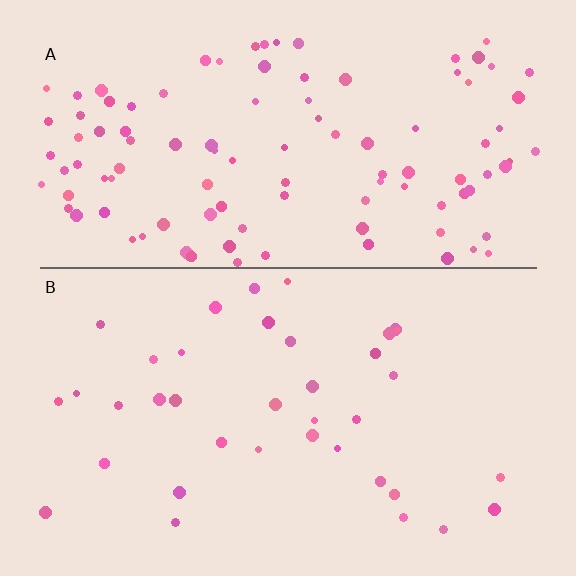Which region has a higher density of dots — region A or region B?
A (the top).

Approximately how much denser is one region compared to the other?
Approximately 2.9× — region A over region B.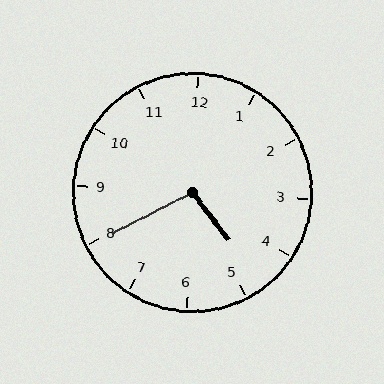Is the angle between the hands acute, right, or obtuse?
It is obtuse.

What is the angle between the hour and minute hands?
Approximately 100 degrees.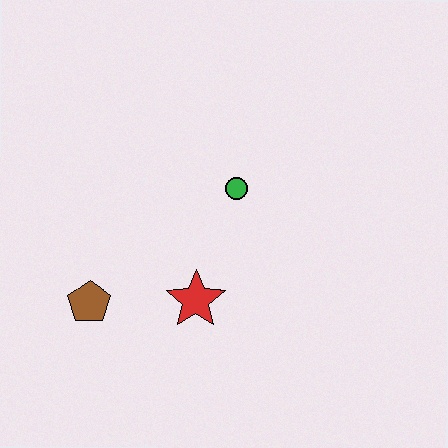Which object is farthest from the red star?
The green circle is farthest from the red star.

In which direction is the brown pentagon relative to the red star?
The brown pentagon is to the left of the red star.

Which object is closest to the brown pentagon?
The red star is closest to the brown pentagon.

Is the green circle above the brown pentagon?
Yes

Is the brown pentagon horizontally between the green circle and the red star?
No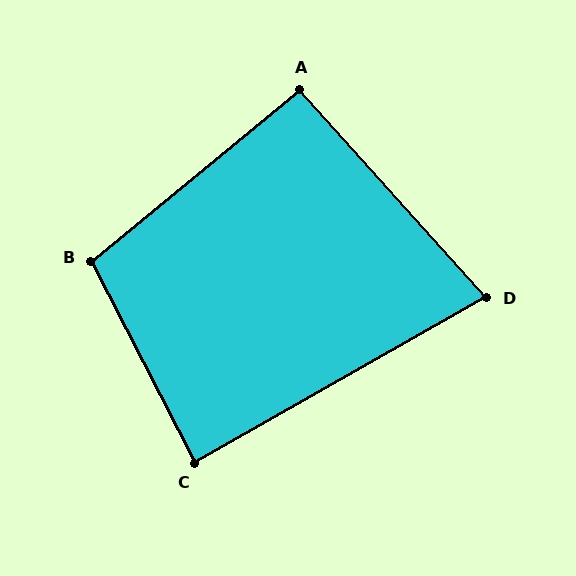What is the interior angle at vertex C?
Approximately 87 degrees (approximately right).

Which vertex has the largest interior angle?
B, at approximately 102 degrees.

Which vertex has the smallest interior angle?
D, at approximately 78 degrees.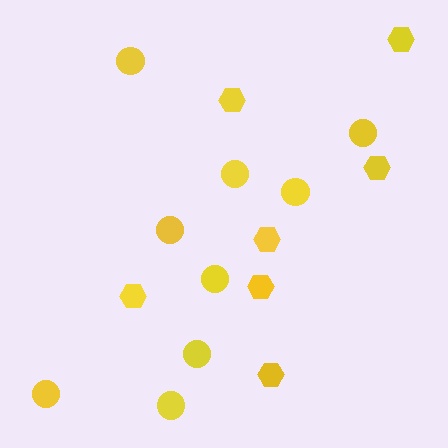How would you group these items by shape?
There are 2 groups: one group of hexagons (7) and one group of circles (9).